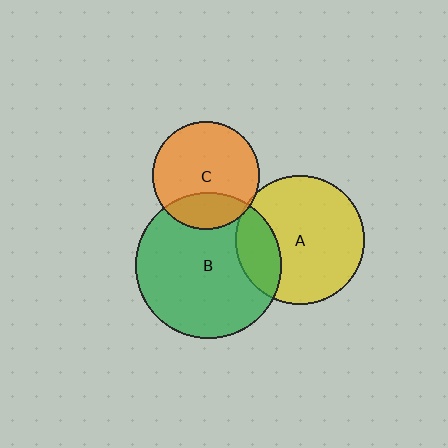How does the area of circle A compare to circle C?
Approximately 1.4 times.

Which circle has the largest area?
Circle B (green).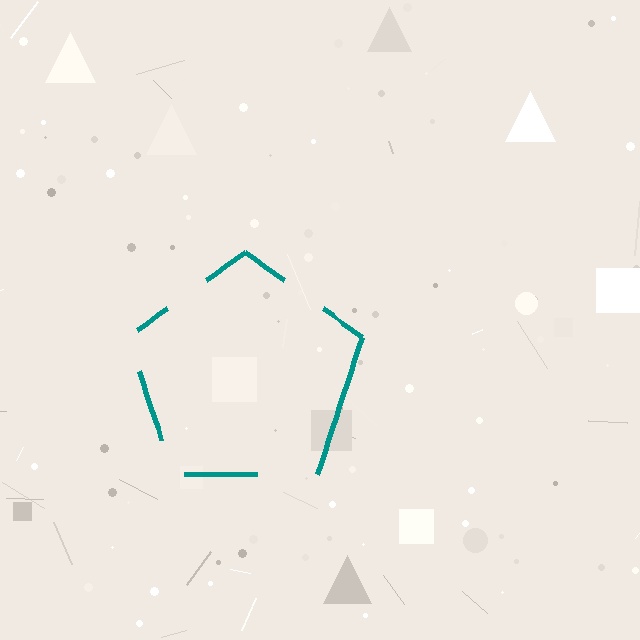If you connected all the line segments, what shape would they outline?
They would outline a pentagon.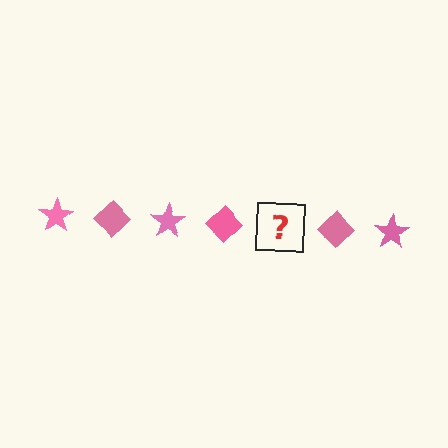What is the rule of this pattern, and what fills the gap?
The rule is that the pattern cycles through star, diamond shapes in pink. The gap should be filled with a pink star.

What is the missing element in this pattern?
The missing element is a pink star.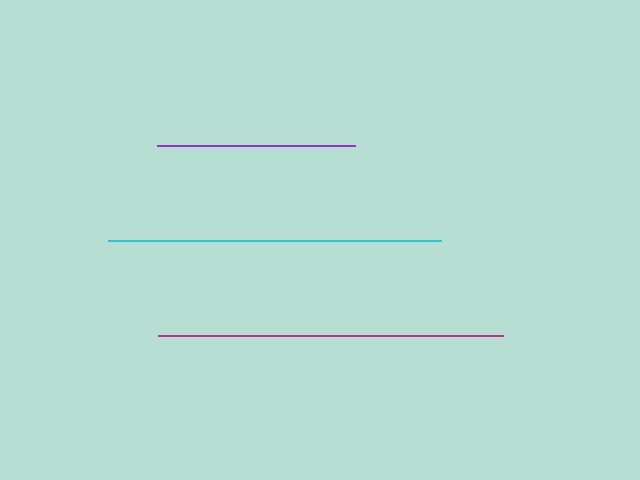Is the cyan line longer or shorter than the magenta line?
The magenta line is longer than the cyan line.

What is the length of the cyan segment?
The cyan segment is approximately 332 pixels long.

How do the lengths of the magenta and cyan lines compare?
The magenta and cyan lines are approximately the same length.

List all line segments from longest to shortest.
From longest to shortest: magenta, cyan, purple.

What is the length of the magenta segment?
The magenta segment is approximately 346 pixels long.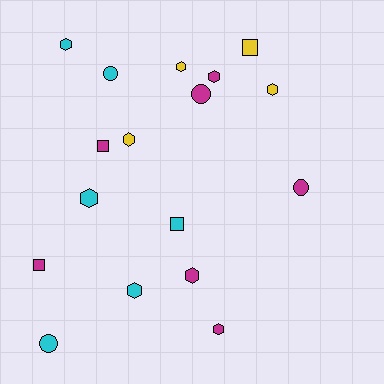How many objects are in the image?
There are 17 objects.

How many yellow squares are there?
There is 1 yellow square.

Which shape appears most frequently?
Hexagon, with 9 objects.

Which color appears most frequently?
Magenta, with 7 objects.